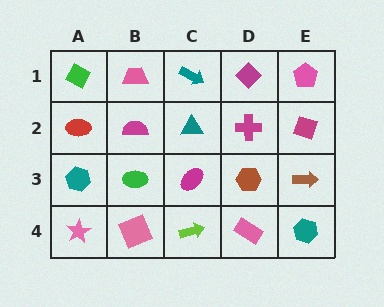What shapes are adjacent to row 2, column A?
A green diamond (row 1, column A), a teal hexagon (row 3, column A), a magenta semicircle (row 2, column B).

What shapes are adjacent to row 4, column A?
A teal hexagon (row 3, column A), a pink square (row 4, column B).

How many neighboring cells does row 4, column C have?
3.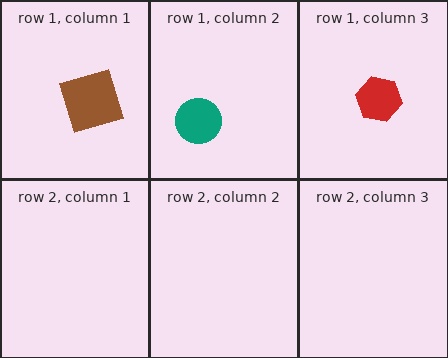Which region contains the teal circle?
The row 1, column 2 region.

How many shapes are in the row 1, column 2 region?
1.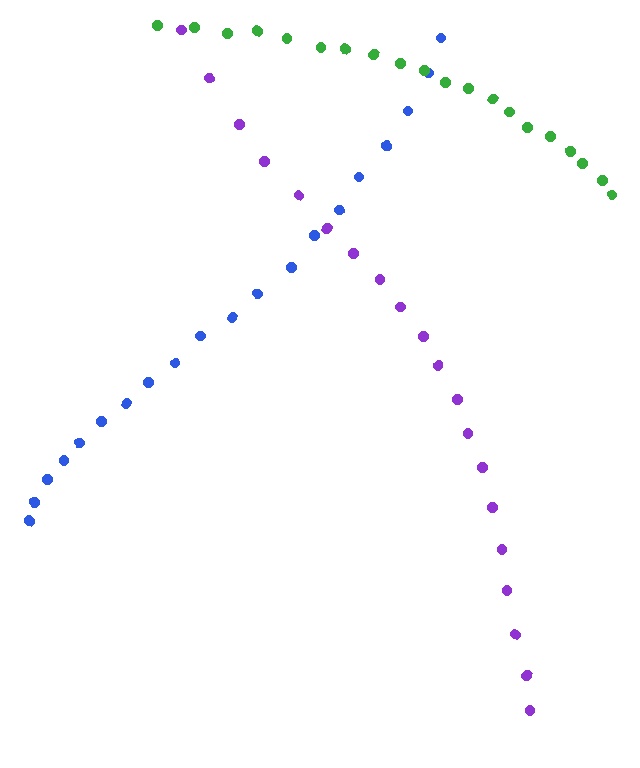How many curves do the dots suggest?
There are 3 distinct paths.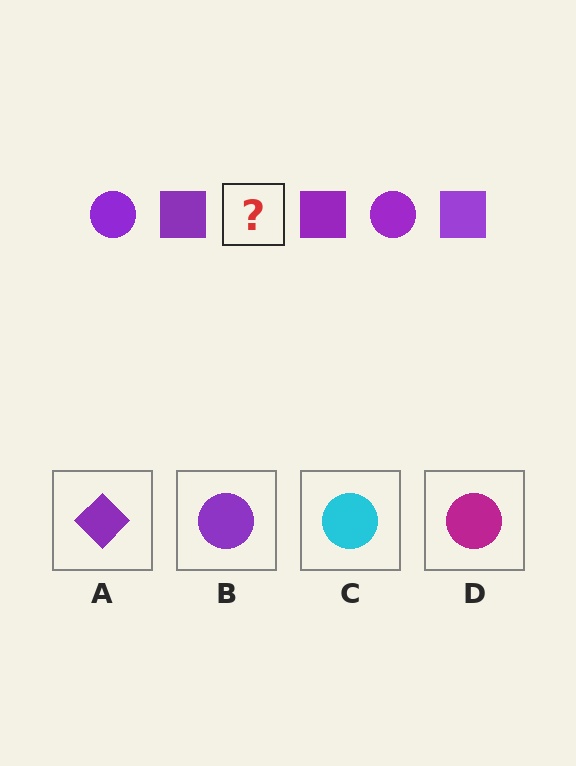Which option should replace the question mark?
Option B.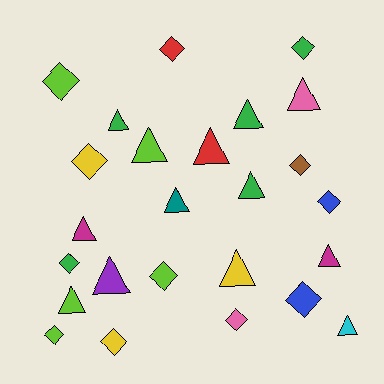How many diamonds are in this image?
There are 12 diamonds.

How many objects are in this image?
There are 25 objects.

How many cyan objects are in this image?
There is 1 cyan object.